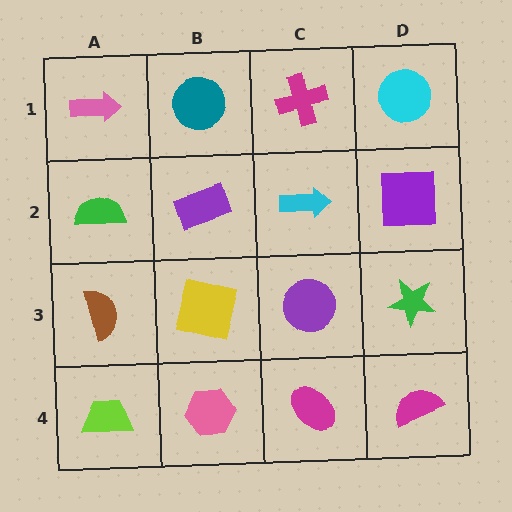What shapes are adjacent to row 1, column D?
A purple square (row 2, column D), a magenta cross (row 1, column C).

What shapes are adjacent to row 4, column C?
A purple circle (row 3, column C), a pink hexagon (row 4, column B), a magenta semicircle (row 4, column D).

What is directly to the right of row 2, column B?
A cyan arrow.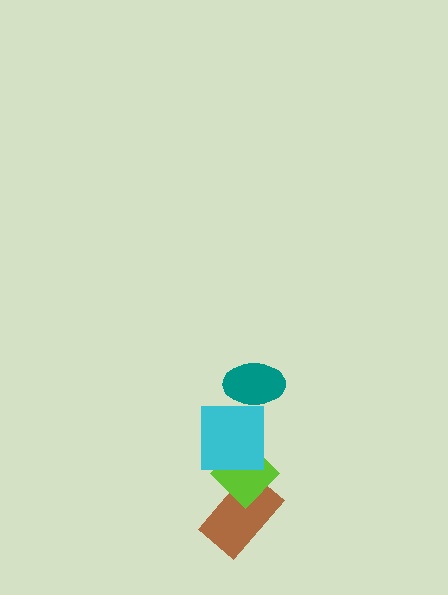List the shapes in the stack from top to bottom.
From top to bottom: the teal ellipse, the cyan square, the lime diamond, the brown rectangle.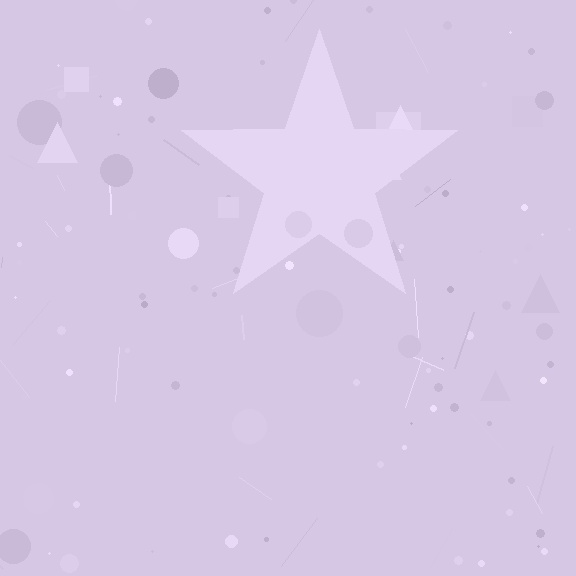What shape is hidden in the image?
A star is hidden in the image.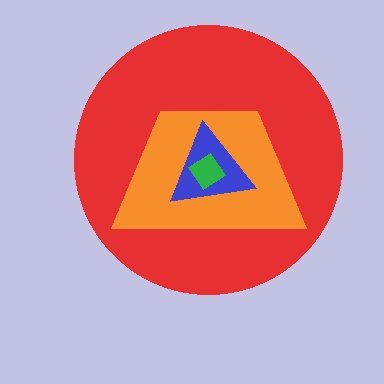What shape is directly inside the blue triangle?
The green diamond.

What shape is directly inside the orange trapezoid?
The blue triangle.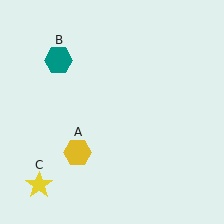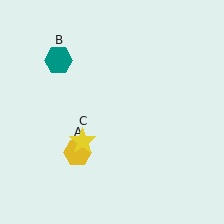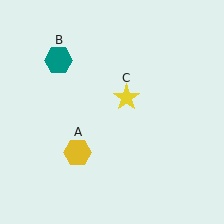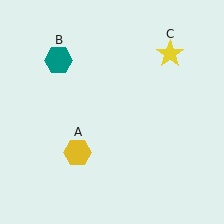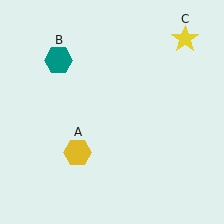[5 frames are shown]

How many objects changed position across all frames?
1 object changed position: yellow star (object C).